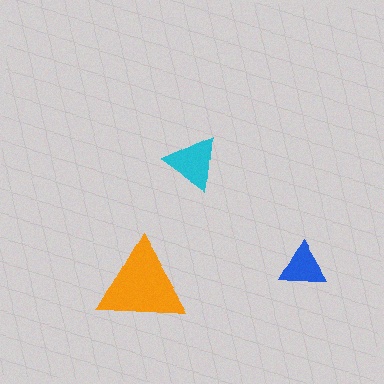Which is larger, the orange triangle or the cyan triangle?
The orange one.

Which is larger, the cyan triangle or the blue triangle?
The cyan one.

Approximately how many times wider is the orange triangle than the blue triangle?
About 2 times wider.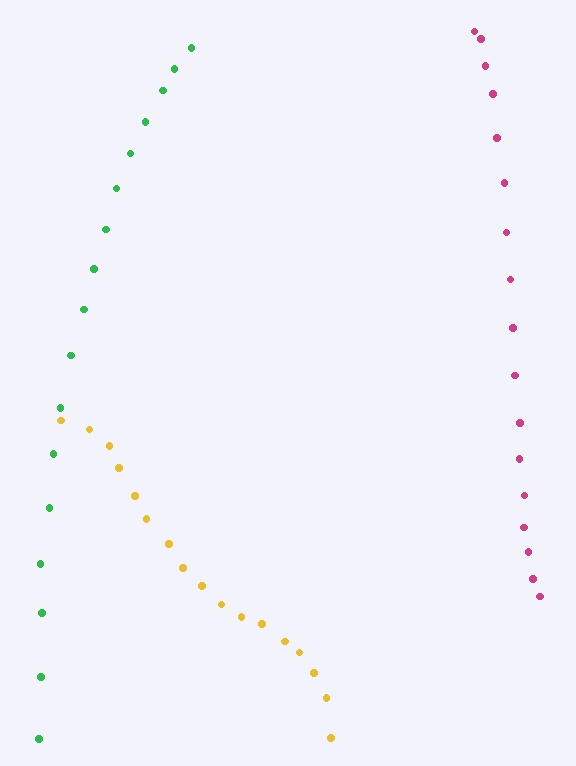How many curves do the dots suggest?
There are 3 distinct paths.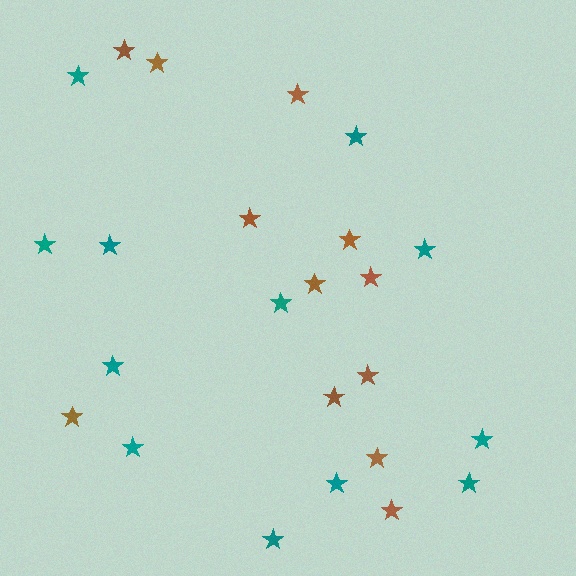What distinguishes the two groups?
There are 2 groups: one group of teal stars (12) and one group of brown stars (12).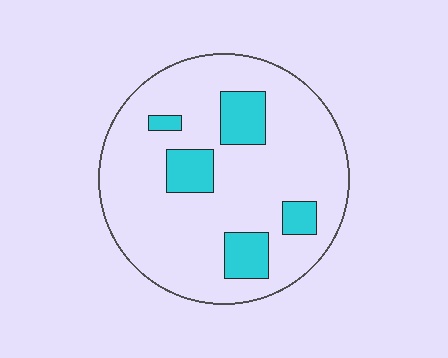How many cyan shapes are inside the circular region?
5.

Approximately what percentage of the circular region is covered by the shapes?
Approximately 15%.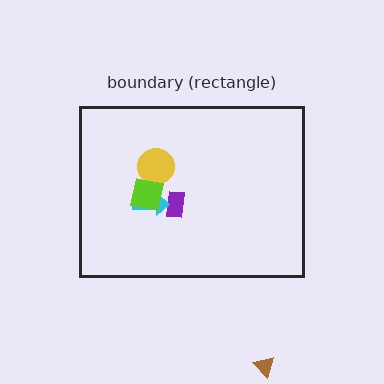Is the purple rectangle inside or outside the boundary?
Inside.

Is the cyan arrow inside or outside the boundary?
Inside.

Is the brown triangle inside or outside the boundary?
Outside.